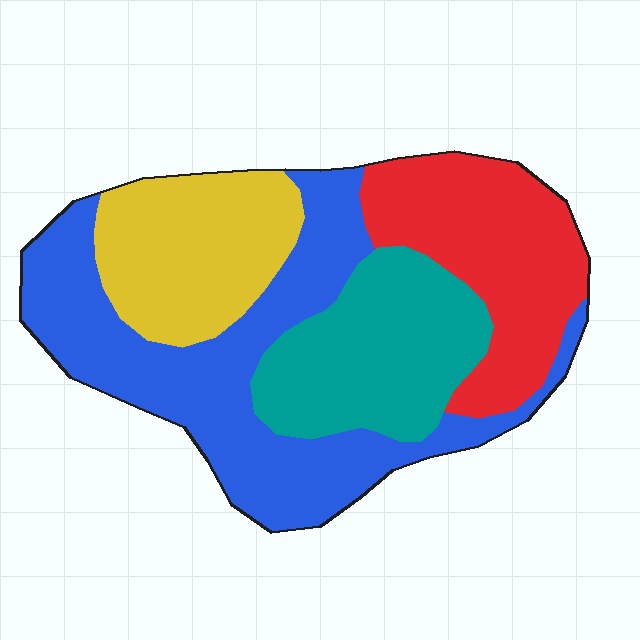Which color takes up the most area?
Blue, at roughly 40%.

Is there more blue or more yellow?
Blue.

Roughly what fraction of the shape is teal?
Teal takes up less than a quarter of the shape.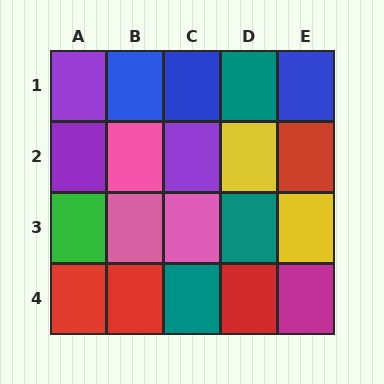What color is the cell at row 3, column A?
Green.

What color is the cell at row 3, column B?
Pink.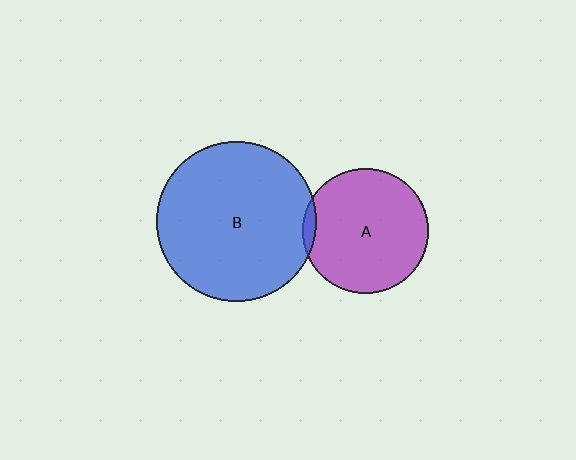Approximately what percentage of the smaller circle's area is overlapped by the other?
Approximately 5%.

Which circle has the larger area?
Circle B (blue).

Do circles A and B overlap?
Yes.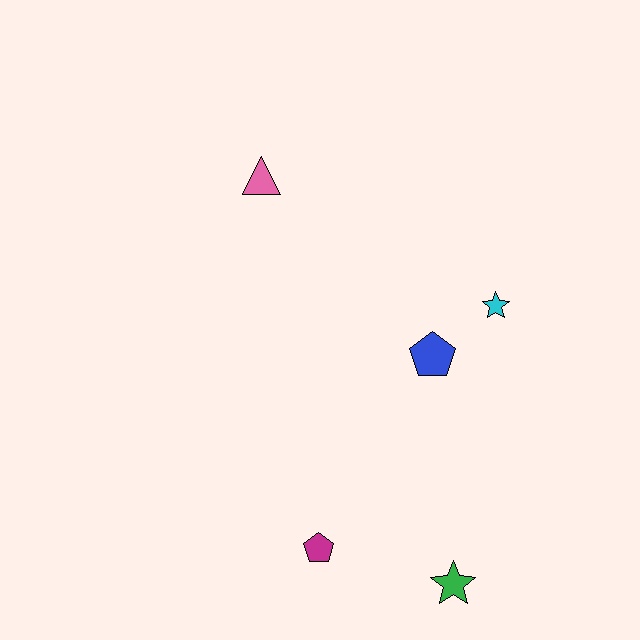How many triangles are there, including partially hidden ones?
There is 1 triangle.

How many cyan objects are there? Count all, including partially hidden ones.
There is 1 cyan object.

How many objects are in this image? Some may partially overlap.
There are 5 objects.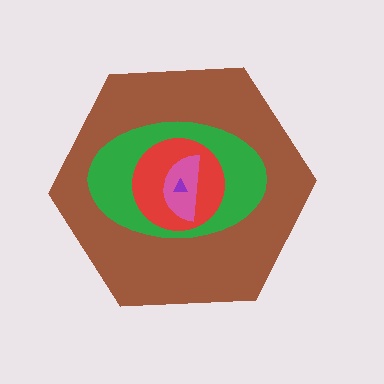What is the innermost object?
The purple triangle.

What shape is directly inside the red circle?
The pink semicircle.